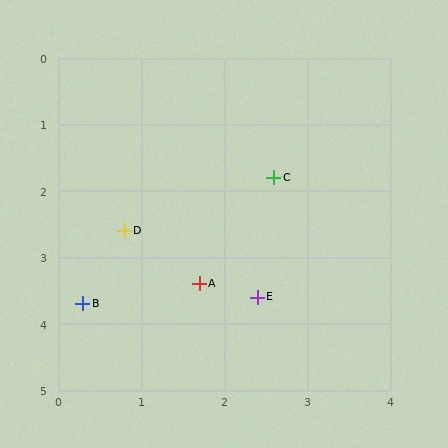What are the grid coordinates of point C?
Point C is at approximately (2.6, 1.8).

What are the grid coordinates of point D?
Point D is at approximately (0.8, 2.6).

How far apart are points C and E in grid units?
Points C and E are about 1.8 grid units apart.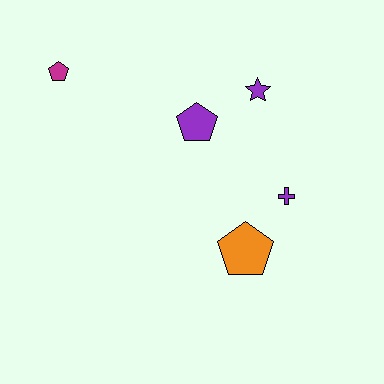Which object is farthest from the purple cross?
The magenta pentagon is farthest from the purple cross.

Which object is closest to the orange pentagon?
The purple cross is closest to the orange pentagon.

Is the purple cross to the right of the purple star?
Yes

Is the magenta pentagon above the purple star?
Yes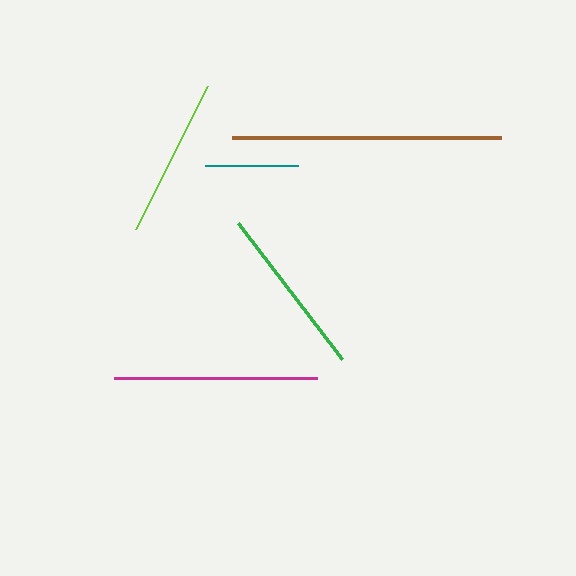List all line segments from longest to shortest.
From longest to shortest: brown, magenta, green, lime, teal.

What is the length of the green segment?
The green segment is approximately 171 pixels long.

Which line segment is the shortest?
The teal line is the shortest at approximately 93 pixels.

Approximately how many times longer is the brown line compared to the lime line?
The brown line is approximately 1.7 times the length of the lime line.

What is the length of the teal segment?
The teal segment is approximately 93 pixels long.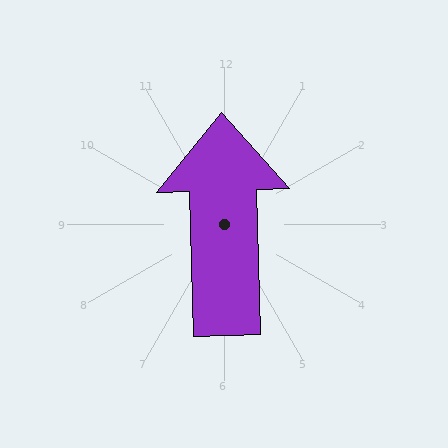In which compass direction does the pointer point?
North.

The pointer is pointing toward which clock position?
Roughly 12 o'clock.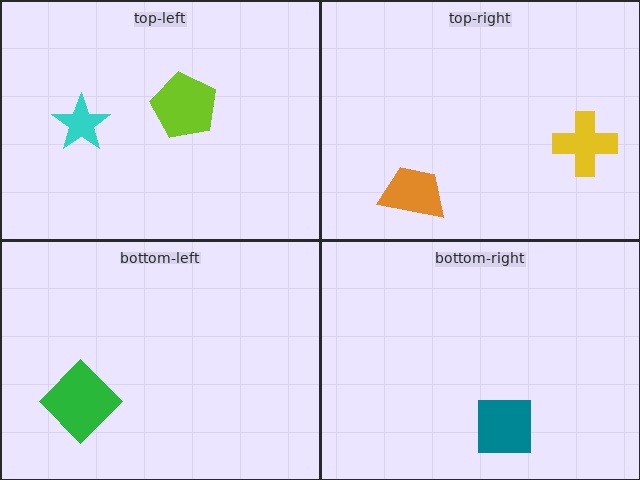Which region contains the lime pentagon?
The top-left region.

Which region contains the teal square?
The bottom-right region.